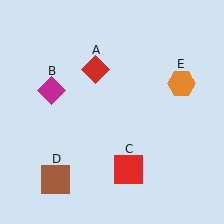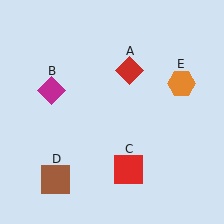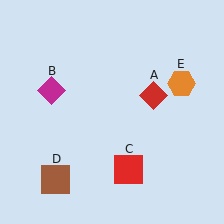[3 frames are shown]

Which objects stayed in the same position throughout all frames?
Magenta diamond (object B) and red square (object C) and brown square (object D) and orange hexagon (object E) remained stationary.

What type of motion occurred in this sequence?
The red diamond (object A) rotated clockwise around the center of the scene.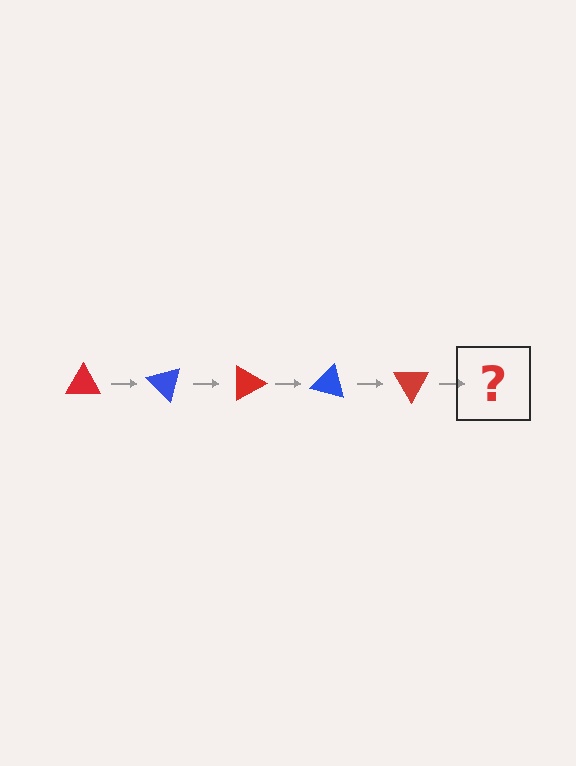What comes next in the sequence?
The next element should be a blue triangle, rotated 225 degrees from the start.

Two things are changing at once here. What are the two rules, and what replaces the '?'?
The two rules are that it rotates 45 degrees each step and the color cycles through red and blue. The '?' should be a blue triangle, rotated 225 degrees from the start.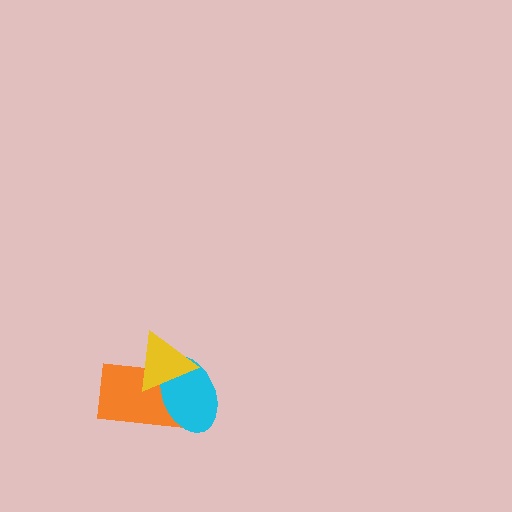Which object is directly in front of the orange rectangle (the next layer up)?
The cyan ellipse is directly in front of the orange rectangle.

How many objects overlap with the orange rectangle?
2 objects overlap with the orange rectangle.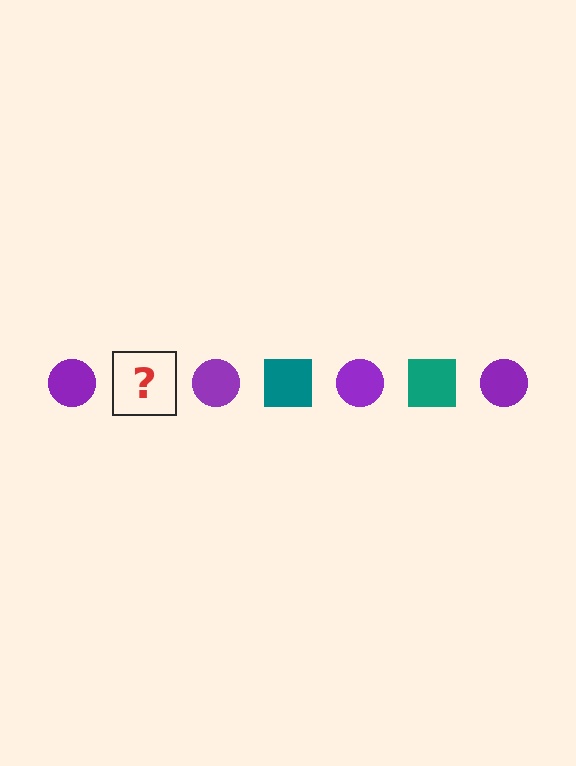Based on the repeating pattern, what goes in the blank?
The blank should be a teal square.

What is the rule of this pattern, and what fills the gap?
The rule is that the pattern alternates between purple circle and teal square. The gap should be filled with a teal square.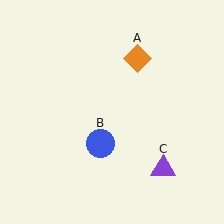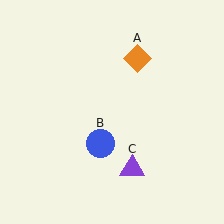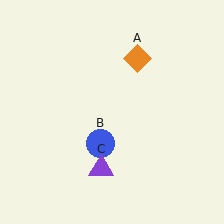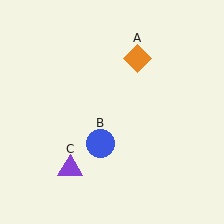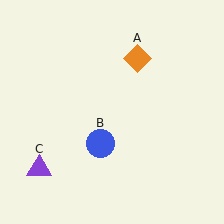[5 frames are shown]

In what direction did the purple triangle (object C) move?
The purple triangle (object C) moved left.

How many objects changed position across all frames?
1 object changed position: purple triangle (object C).